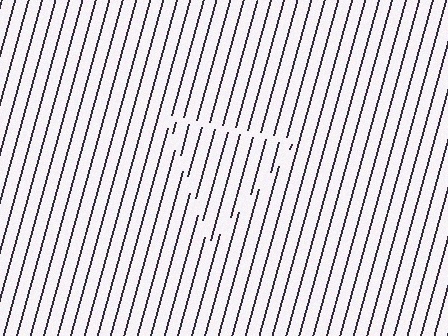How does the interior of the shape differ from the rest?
The interior of the shape contains the same grating, shifted by half a period — the contour is defined by the phase discontinuity where line-ends from the inner and outer gratings abut.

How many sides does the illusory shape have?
3 sides — the line-ends trace a triangle.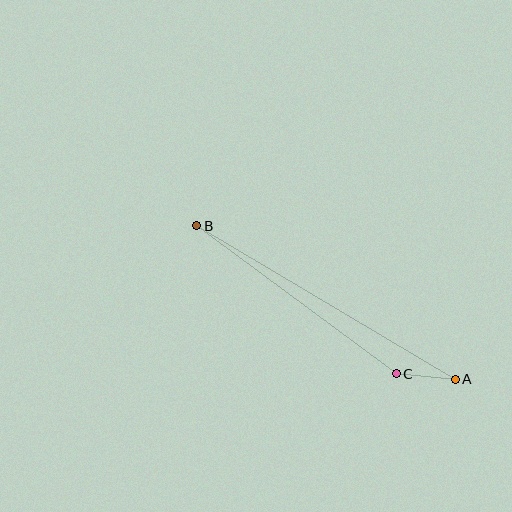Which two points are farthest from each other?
Points A and B are farthest from each other.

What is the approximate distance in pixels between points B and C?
The distance between B and C is approximately 248 pixels.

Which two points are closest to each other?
Points A and C are closest to each other.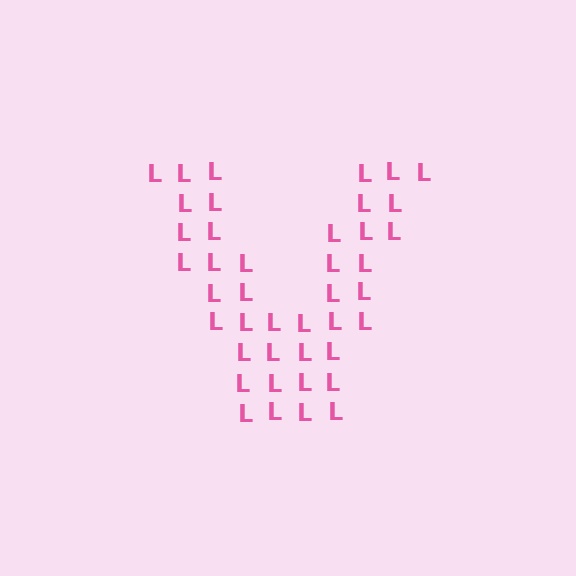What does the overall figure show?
The overall figure shows the letter V.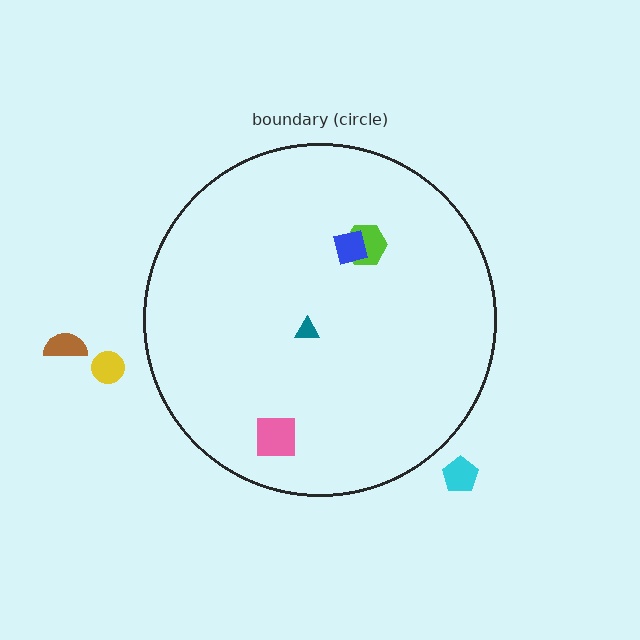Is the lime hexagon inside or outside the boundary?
Inside.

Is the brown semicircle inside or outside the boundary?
Outside.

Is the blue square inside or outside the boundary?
Inside.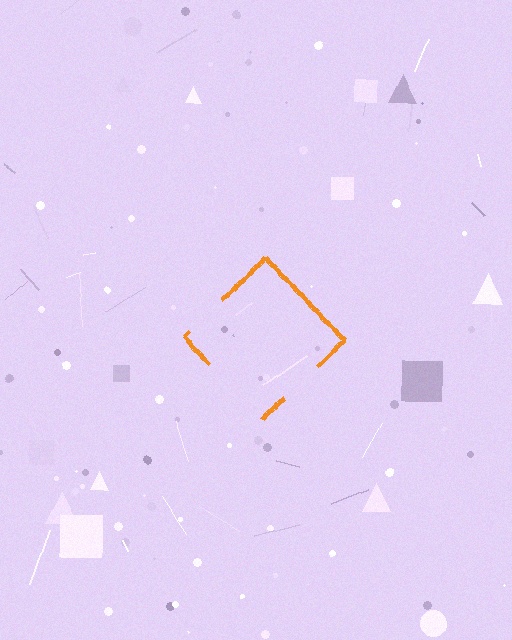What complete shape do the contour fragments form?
The contour fragments form a diamond.